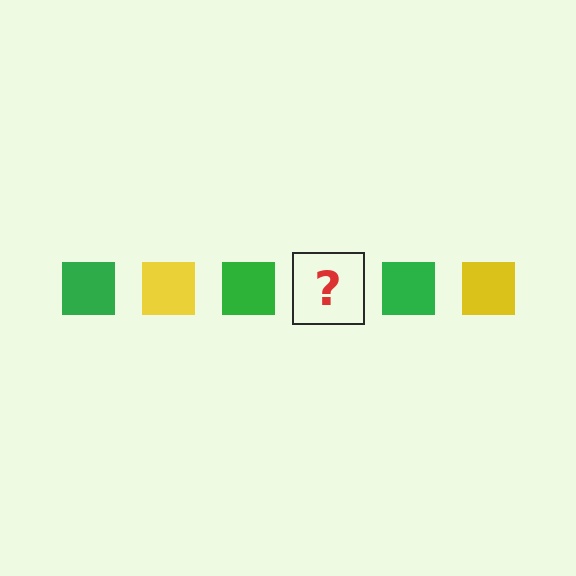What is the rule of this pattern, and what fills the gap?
The rule is that the pattern cycles through green, yellow squares. The gap should be filled with a yellow square.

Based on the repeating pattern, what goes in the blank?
The blank should be a yellow square.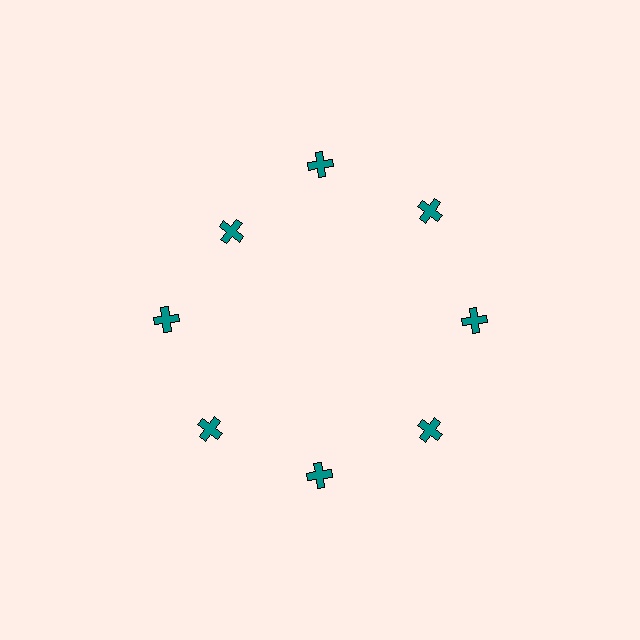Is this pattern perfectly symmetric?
No. The 8 teal crosses are arranged in a ring, but one element near the 10 o'clock position is pulled inward toward the center, breaking the 8-fold rotational symmetry.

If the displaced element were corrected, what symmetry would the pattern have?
It would have 8-fold rotational symmetry — the pattern would map onto itself every 45 degrees.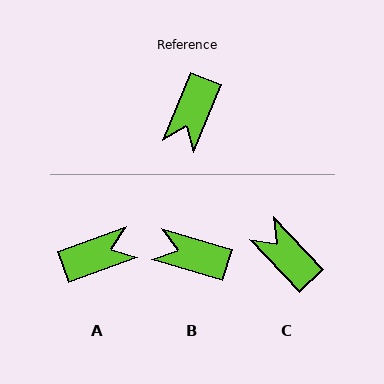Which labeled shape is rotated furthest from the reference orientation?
A, about 133 degrees away.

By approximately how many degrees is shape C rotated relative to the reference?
Approximately 114 degrees clockwise.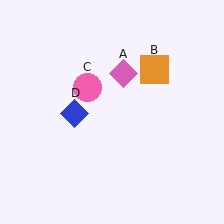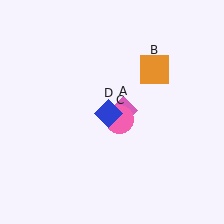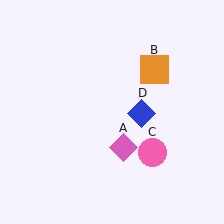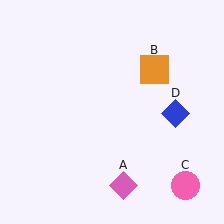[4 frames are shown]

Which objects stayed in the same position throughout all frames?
Orange square (object B) remained stationary.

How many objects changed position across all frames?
3 objects changed position: pink diamond (object A), pink circle (object C), blue diamond (object D).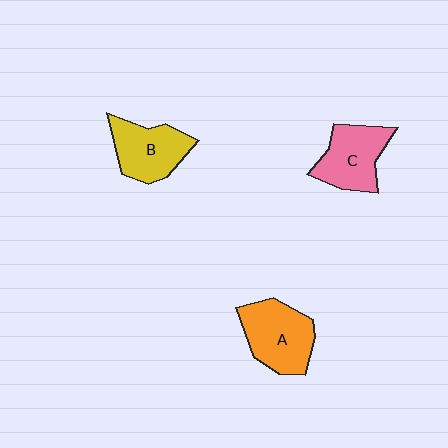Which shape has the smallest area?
Shape C (pink).